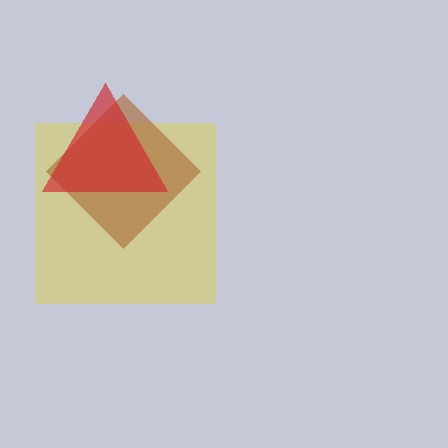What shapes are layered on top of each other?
The layered shapes are: a yellow square, a brown diamond, a red triangle.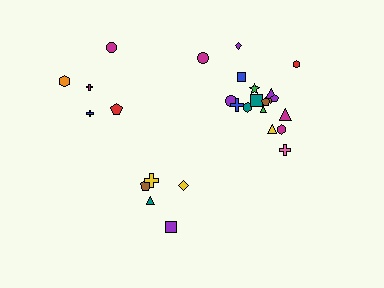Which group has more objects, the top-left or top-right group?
The top-right group.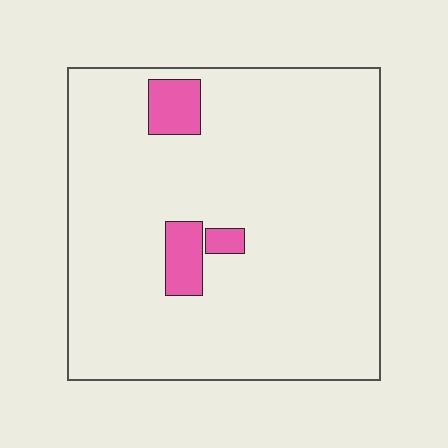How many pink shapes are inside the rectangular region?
3.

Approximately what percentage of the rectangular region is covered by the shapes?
Approximately 5%.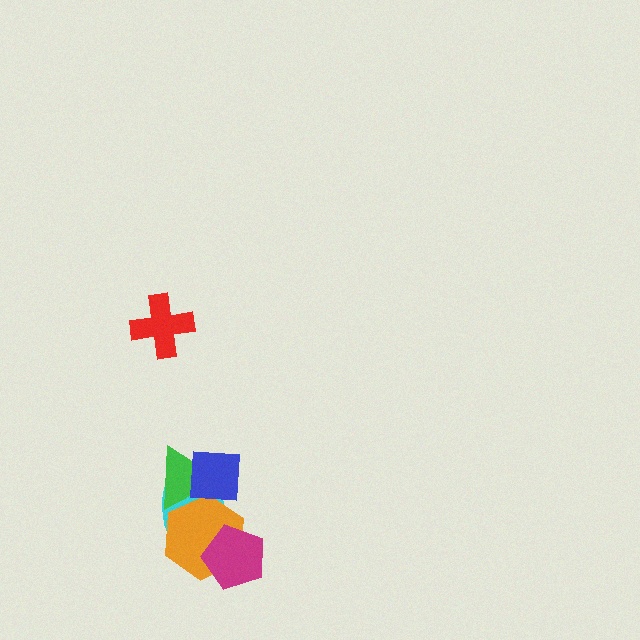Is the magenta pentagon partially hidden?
No, no other shape covers it.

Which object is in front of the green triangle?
The blue square is in front of the green triangle.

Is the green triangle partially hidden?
Yes, it is partially covered by another shape.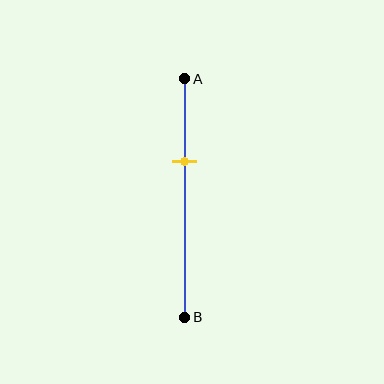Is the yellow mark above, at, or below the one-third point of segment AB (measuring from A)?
The yellow mark is approximately at the one-third point of segment AB.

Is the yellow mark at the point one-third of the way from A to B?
Yes, the mark is approximately at the one-third point.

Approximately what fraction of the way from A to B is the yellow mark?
The yellow mark is approximately 35% of the way from A to B.